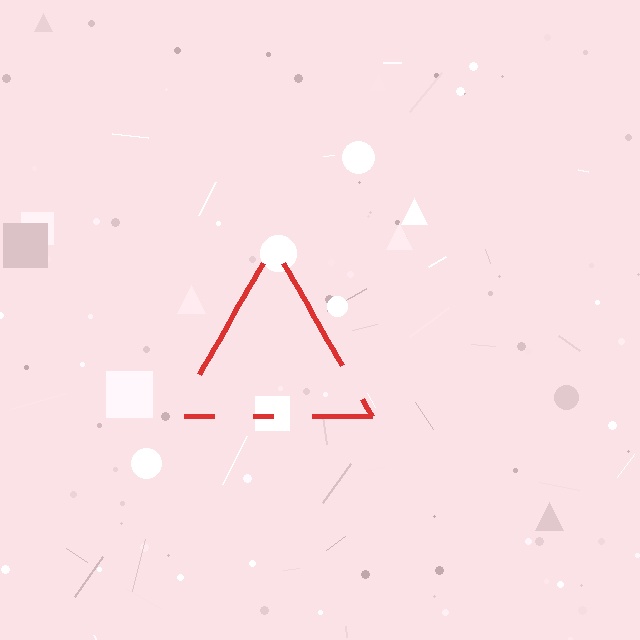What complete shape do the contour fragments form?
The contour fragments form a triangle.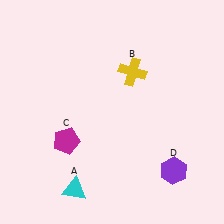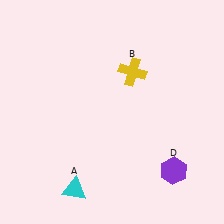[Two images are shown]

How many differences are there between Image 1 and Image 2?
There is 1 difference between the two images.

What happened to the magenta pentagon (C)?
The magenta pentagon (C) was removed in Image 2. It was in the bottom-left area of Image 1.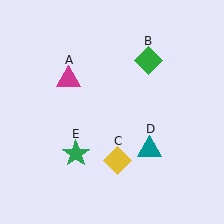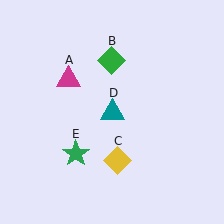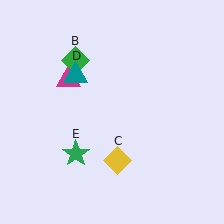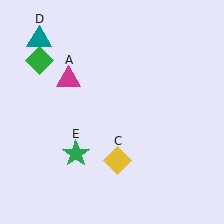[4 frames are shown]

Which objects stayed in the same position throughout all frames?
Magenta triangle (object A) and yellow diamond (object C) and green star (object E) remained stationary.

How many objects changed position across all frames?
2 objects changed position: green diamond (object B), teal triangle (object D).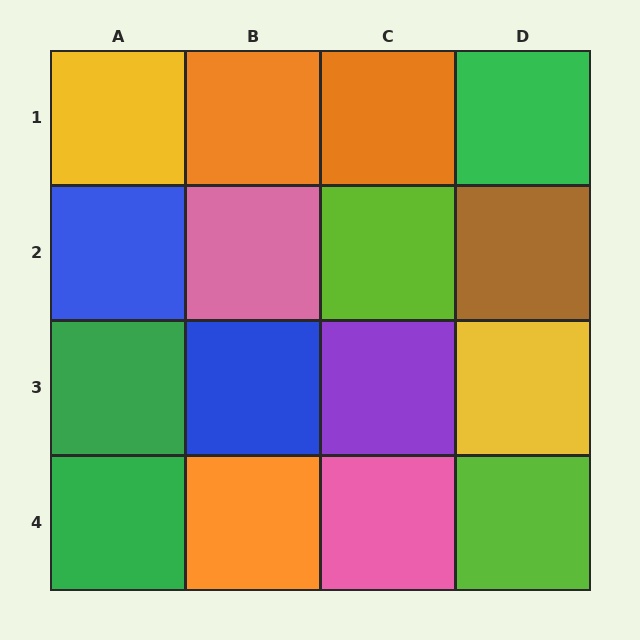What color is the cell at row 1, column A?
Yellow.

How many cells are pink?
2 cells are pink.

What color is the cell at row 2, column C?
Lime.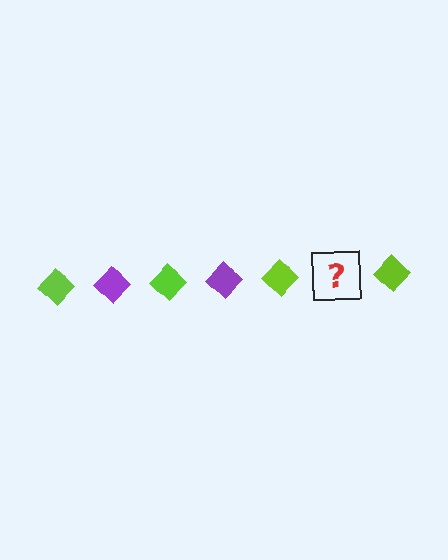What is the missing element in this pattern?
The missing element is a purple diamond.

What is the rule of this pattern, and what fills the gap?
The rule is that the pattern cycles through lime, purple diamonds. The gap should be filled with a purple diamond.